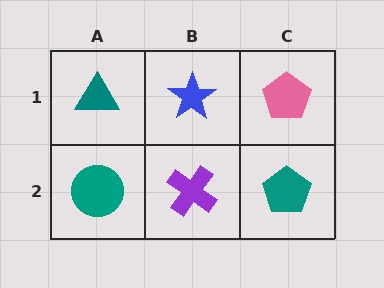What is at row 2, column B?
A purple cross.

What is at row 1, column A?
A teal triangle.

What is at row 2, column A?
A teal circle.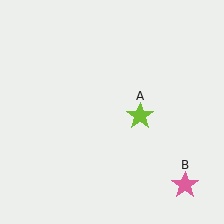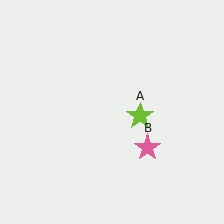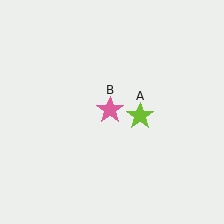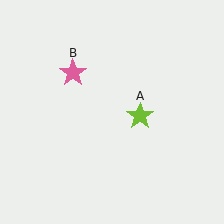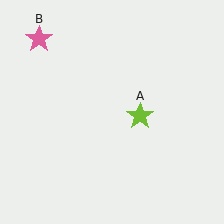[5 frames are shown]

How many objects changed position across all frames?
1 object changed position: pink star (object B).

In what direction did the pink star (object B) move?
The pink star (object B) moved up and to the left.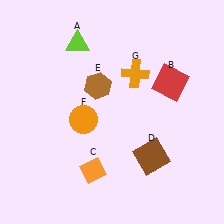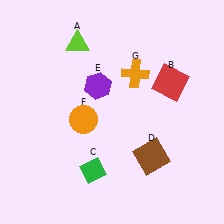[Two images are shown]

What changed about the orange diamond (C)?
In Image 1, C is orange. In Image 2, it changed to green.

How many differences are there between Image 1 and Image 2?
There are 2 differences between the two images.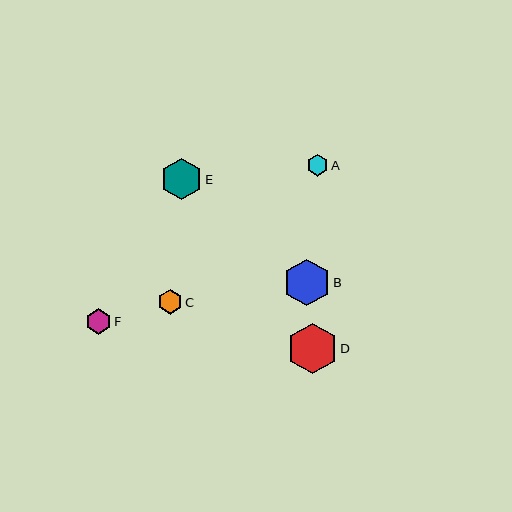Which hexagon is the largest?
Hexagon D is the largest with a size of approximately 51 pixels.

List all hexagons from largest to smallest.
From largest to smallest: D, B, E, F, C, A.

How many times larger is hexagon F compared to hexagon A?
Hexagon F is approximately 1.2 times the size of hexagon A.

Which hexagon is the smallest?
Hexagon A is the smallest with a size of approximately 22 pixels.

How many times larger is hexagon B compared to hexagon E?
Hexagon B is approximately 1.1 times the size of hexagon E.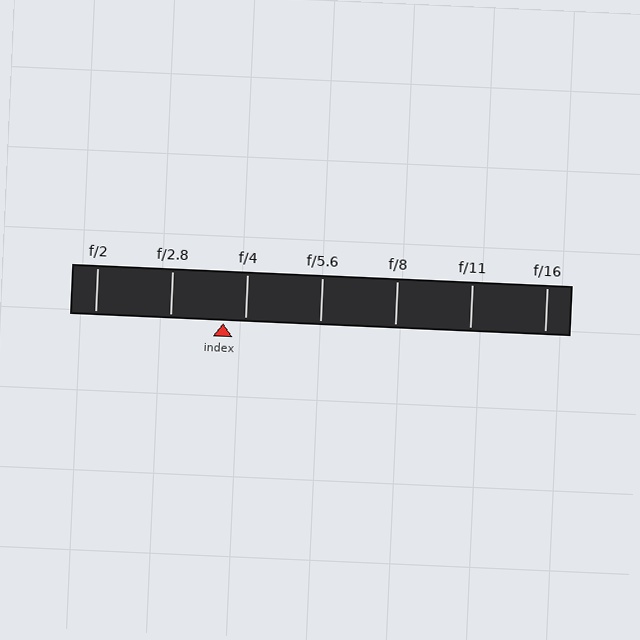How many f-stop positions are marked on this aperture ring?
There are 7 f-stop positions marked.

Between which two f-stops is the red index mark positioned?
The index mark is between f/2.8 and f/4.